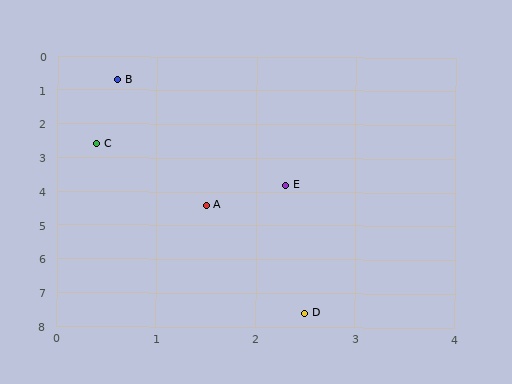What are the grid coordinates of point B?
Point B is at approximately (0.6, 0.7).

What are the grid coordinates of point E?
Point E is at approximately (2.3, 3.8).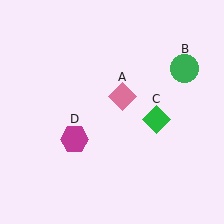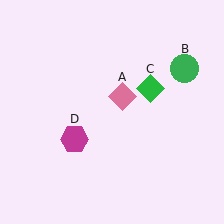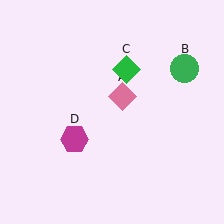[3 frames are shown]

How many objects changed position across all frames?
1 object changed position: green diamond (object C).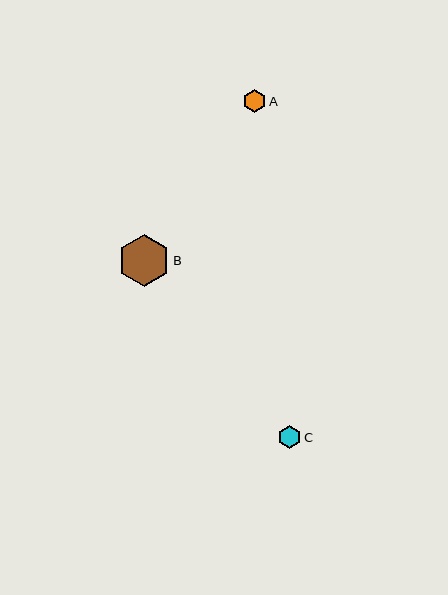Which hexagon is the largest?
Hexagon B is the largest with a size of approximately 52 pixels.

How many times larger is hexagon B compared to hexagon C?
Hexagon B is approximately 2.3 times the size of hexagon C.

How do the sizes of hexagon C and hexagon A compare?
Hexagon C and hexagon A are approximately the same size.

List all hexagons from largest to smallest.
From largest to smallest: B, C, A.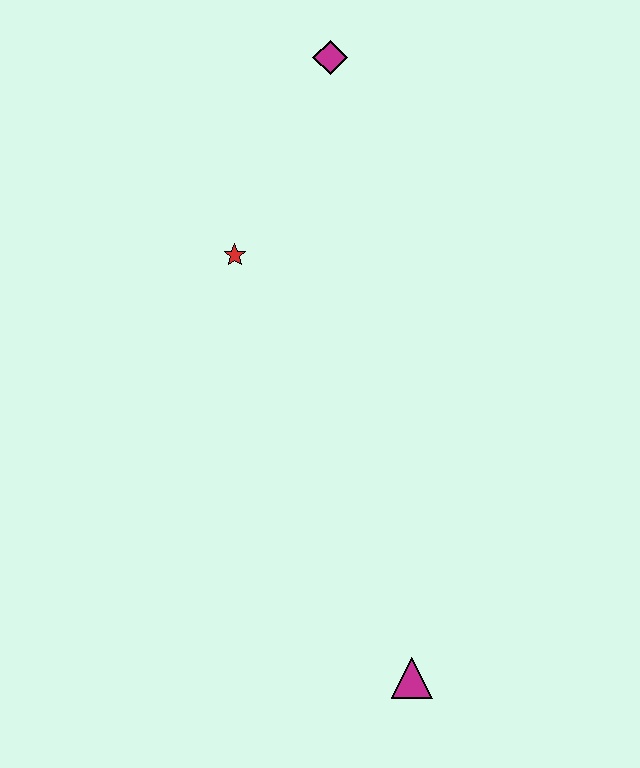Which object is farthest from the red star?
The magenta triangle is farthest from the red star.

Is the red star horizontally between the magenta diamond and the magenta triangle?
No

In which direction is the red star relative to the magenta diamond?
The red star is below the magenta diamond.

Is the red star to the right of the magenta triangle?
No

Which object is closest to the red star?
The magenta diamond is closest to the red star.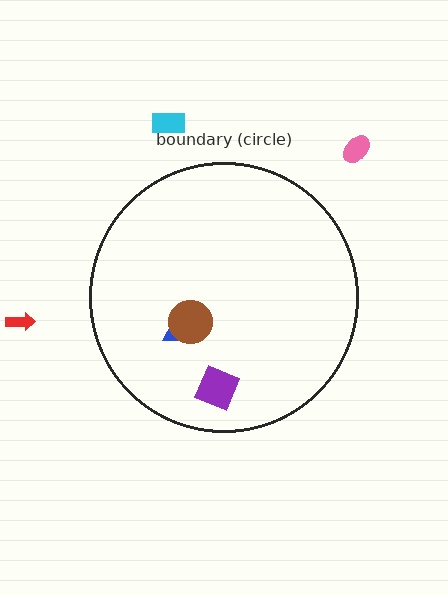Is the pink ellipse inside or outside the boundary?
Outside.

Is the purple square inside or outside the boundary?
Inside.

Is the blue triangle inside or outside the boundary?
Inside.